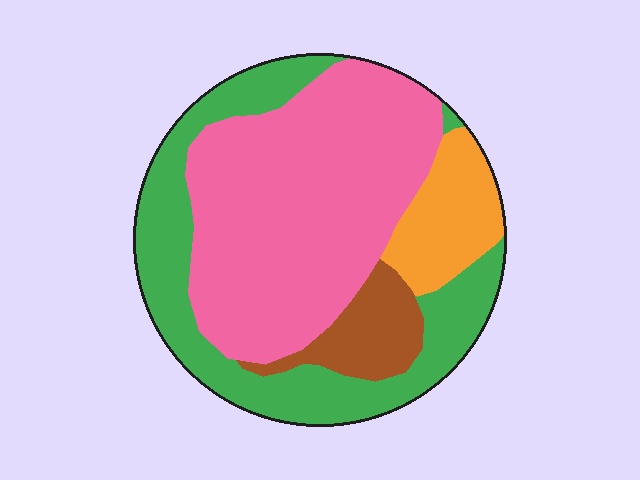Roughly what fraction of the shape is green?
Green takes up about one third (1/3) of the shape.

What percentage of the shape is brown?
Brown covers roughly 10% of the shape.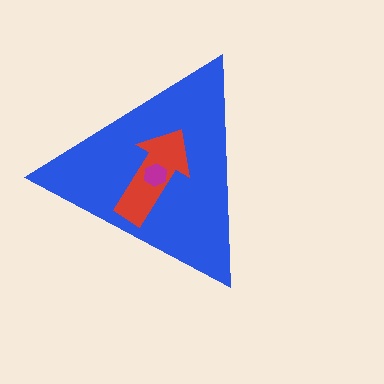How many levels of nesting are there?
3.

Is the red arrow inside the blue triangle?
Yes.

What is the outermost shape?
The blue triangle.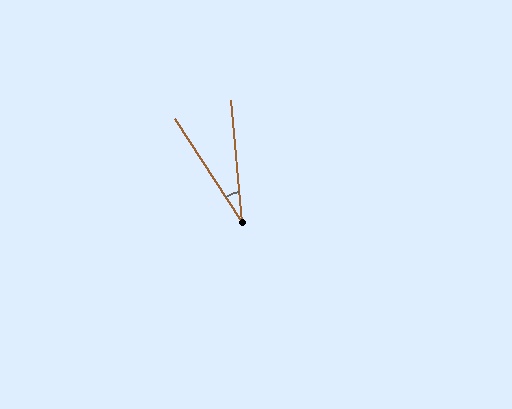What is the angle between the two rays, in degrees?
Approximately 28 degrees.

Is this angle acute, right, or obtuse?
It is acute.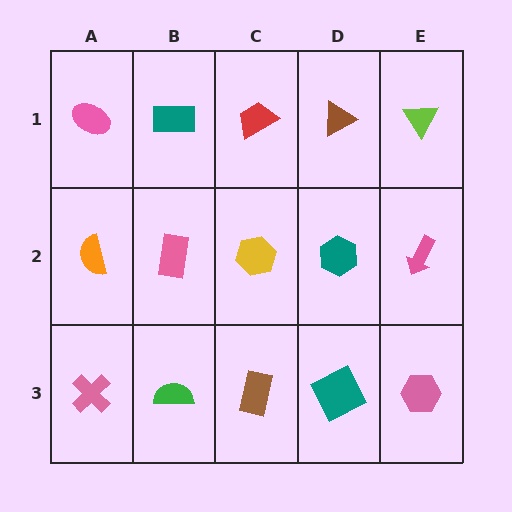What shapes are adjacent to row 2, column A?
A pink ellipse (row 1, column A), a pink cross (row 3, column A), a pink rectangle (row 2, column B).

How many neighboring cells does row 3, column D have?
3.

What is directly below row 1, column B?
A pink rectangle.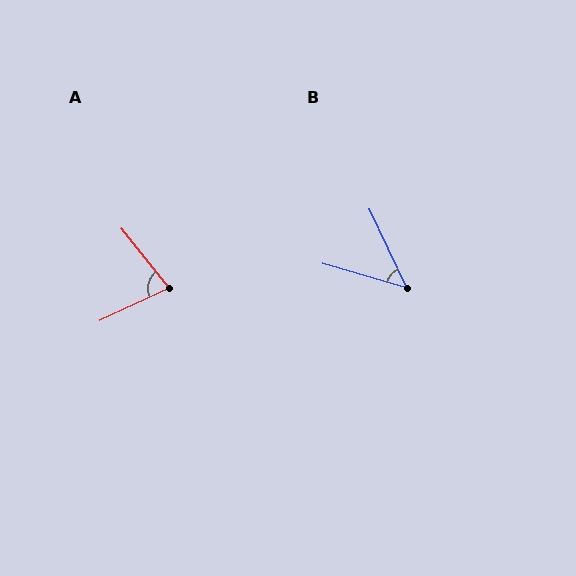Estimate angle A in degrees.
Approximately 76 degrees.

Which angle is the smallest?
B, at approximately 49 degrees.